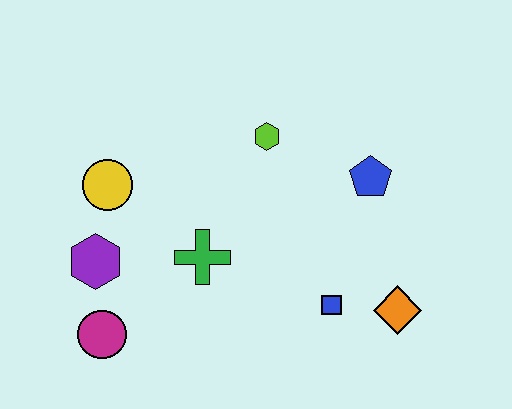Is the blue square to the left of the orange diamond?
Yes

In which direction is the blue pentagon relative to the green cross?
The blue pentagon is to the right of the green cross.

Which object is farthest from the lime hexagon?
The magenta circle is farthest from the lime hexagon.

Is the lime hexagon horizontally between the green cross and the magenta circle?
No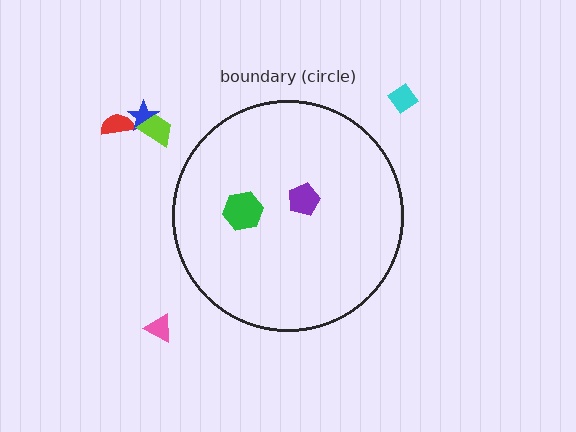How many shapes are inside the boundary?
2 inside, 5 outside.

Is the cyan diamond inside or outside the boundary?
Outside.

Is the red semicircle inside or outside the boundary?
Outside.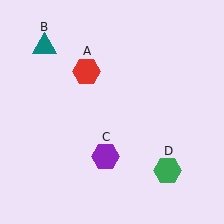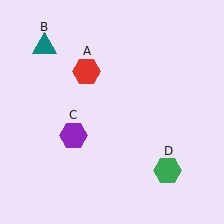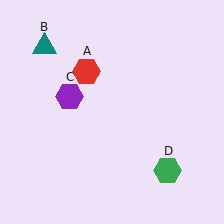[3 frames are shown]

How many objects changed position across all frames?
1 object changed position: purple hexagon (object C).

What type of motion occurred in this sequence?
The purple hexagon (object C) rotated clockwise around the center of the scene.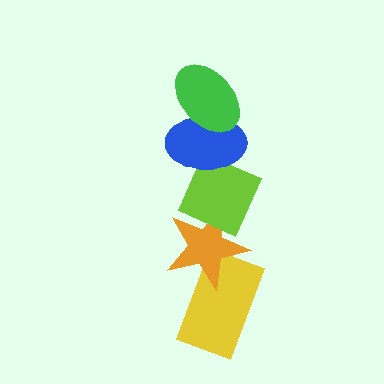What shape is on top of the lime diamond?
The blue ellipse is on top of the lime diamond.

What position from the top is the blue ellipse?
The blue ellipse is 2nd from the top.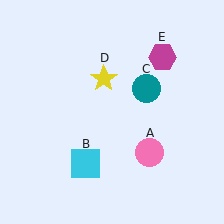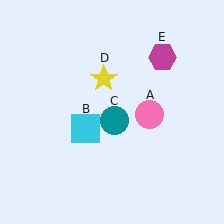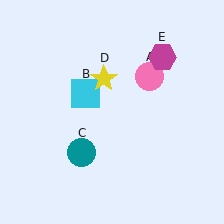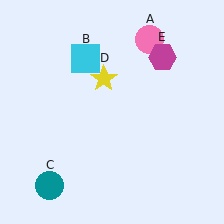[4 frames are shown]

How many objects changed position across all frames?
3 objects changed position: pink circle (object A), cyan square (object B), teal circle (object C).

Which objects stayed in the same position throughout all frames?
Yellow star (object D) and magenta hexagon (object E) remained stationary.